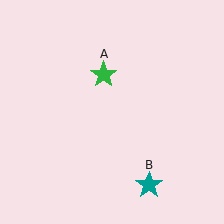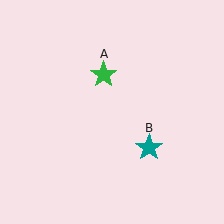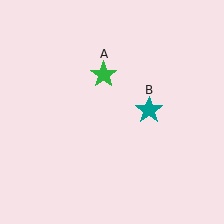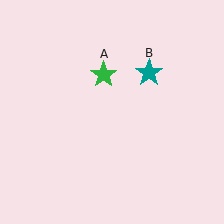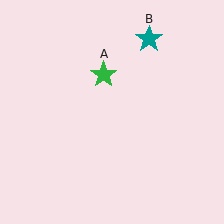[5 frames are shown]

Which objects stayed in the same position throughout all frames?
Green star (object A) remained stationary.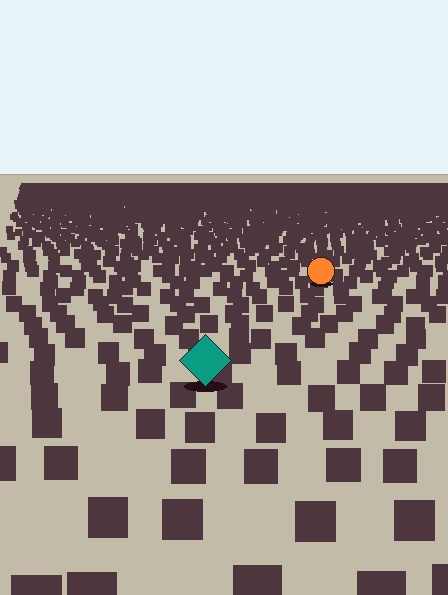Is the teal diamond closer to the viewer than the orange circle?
Yes. The teal diamond is closer — you can tell from the texture gradient: the ground texture is coarser near it.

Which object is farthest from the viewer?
The orange circle is farthest from the viewer. It appears smaller and the ground texture around it is denser.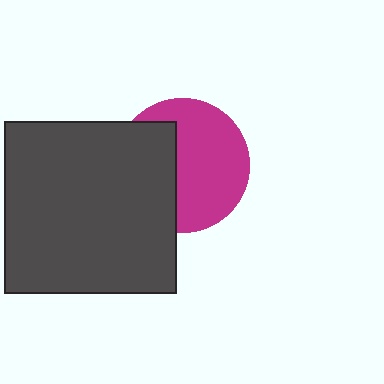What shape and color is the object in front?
The object in front is a dark gray square.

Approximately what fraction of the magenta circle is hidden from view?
Roughly 40% of the magenta circle is hidden behind the dark gray square.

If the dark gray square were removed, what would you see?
You would see the complete magenta circle.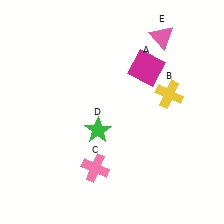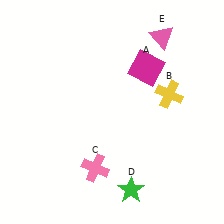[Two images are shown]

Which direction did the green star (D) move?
The green star (D) moved down.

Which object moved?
The green star (D) moved down.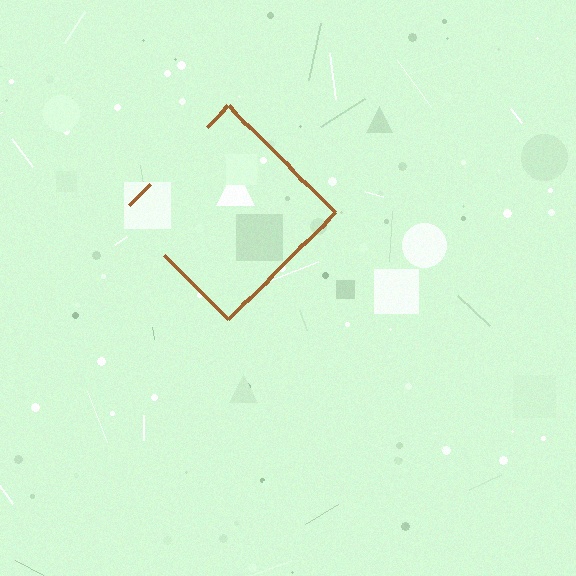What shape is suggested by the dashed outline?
The dashed outline suggests a diamond.